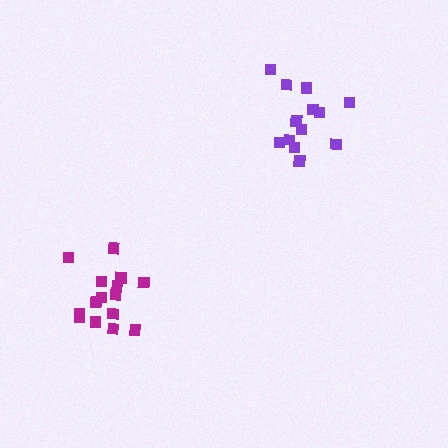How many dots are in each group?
Group 1: 13 dots, Group 2: 16 dots (29 total).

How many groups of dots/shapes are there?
There are 2 groups.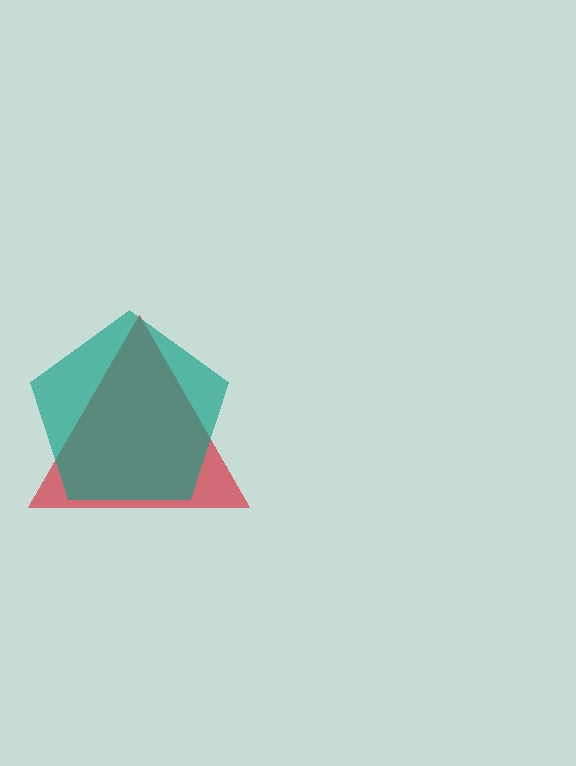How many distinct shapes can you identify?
There are 2 distinct shapes: a red triangle, a teal pentagon.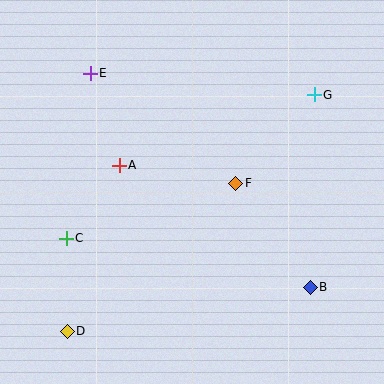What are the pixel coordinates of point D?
Point D is at (67, 331).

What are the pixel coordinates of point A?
Point A is at (119, 165).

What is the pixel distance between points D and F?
The distance between D and F is 224 pixels.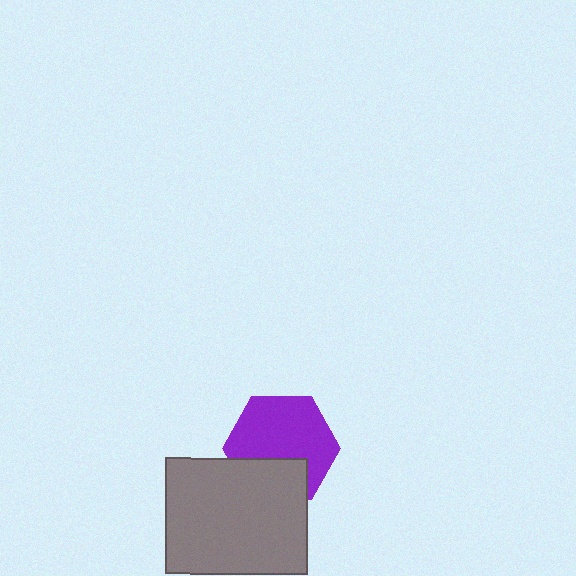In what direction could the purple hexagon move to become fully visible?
The purple hexagon could move up. That would shift it out from behind the gray rectangle entirely.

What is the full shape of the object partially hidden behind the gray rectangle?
The partially hidden object is a purple hexagon.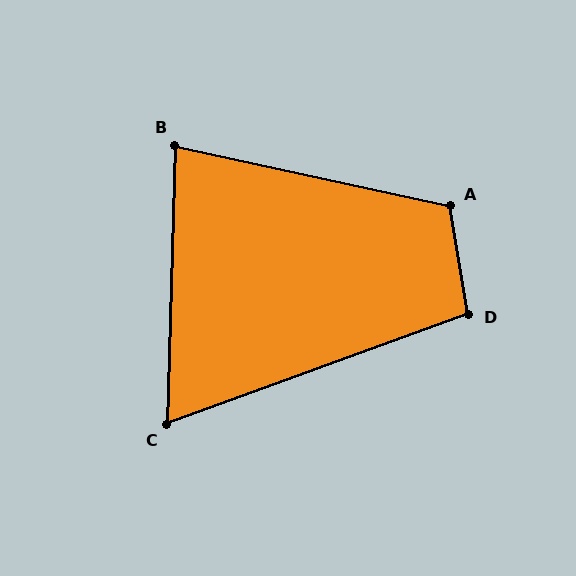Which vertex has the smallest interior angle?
C, at approximately 68 degrees.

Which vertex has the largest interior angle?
A, at approximately 112 degrees.